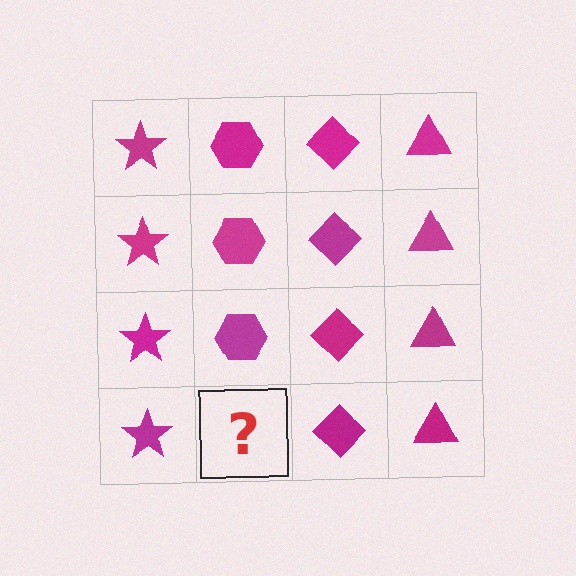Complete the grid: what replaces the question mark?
The question mark should be replaced with a magenta hexagon.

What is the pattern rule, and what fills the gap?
The rule is that each column has a consistent shape. The gap should be filled with a magenta hexagon.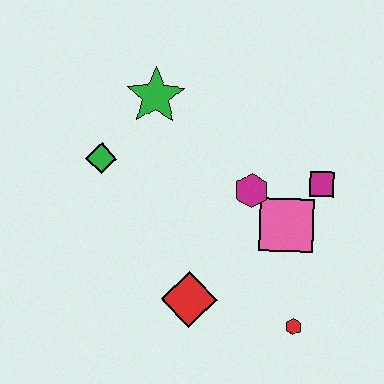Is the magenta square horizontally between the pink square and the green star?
No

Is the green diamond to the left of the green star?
Yes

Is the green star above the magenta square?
Yes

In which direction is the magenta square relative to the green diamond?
The magenta square is to the right of the green diamond.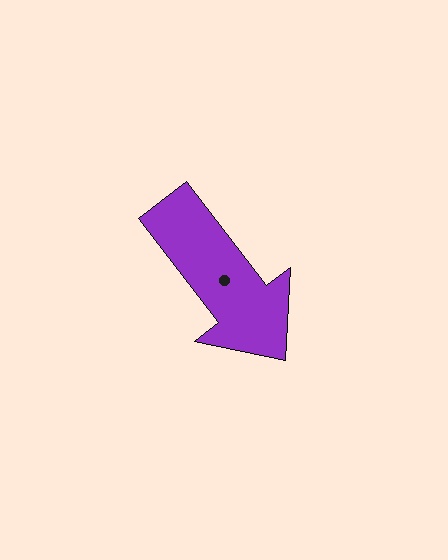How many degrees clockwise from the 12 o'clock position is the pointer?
Approximately 142 degrees.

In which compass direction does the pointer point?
Southeast.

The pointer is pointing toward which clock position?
Roughly 5 o'clock.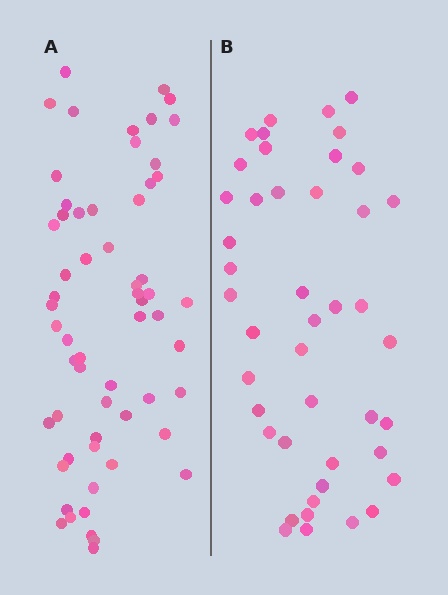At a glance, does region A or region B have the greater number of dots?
Region A (the left region) has more dots.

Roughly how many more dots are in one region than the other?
Region A has approximately 15 more dots than region B.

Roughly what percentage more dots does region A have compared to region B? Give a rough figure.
About 35% more.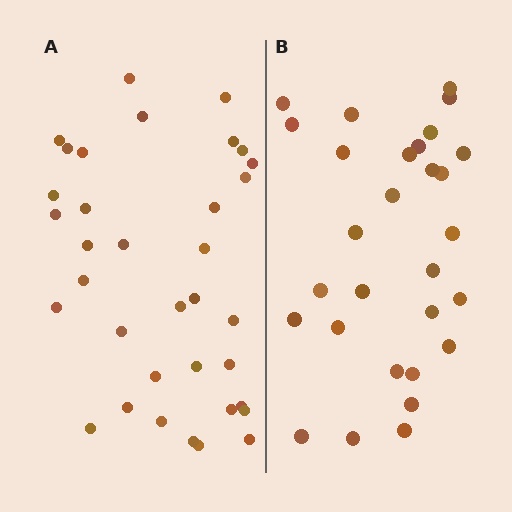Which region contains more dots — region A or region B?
Region A (the left region) has more dots.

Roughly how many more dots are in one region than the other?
Region A has about 6 more dots than region B.